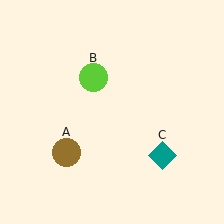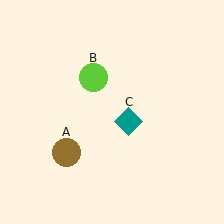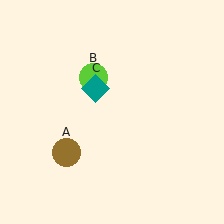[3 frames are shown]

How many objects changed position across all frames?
1 object changed position: teal diamond (object C).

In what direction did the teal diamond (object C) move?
The teal diamond (object C) moved up and to the left.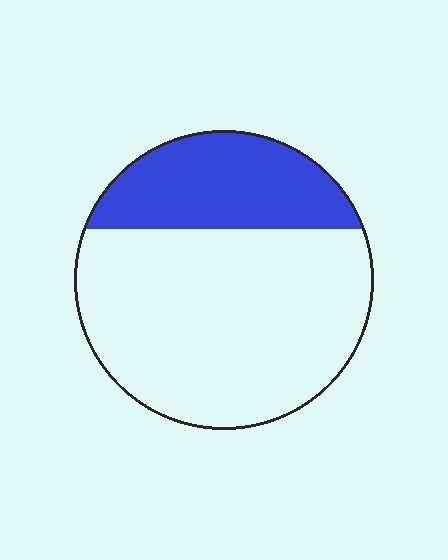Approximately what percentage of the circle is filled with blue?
Approximately 30%.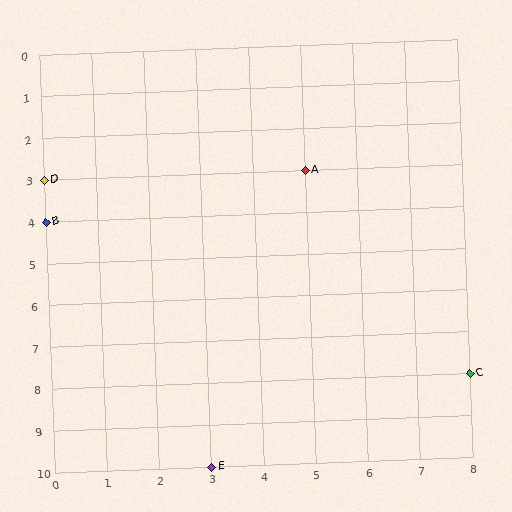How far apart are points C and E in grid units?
Points C and E are 5 columns and 2 rows apart (about 5.4 grid units diagonally).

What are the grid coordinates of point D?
Point D is at grid coordinates (0, 3).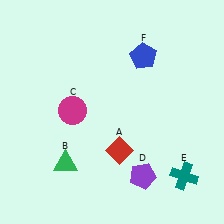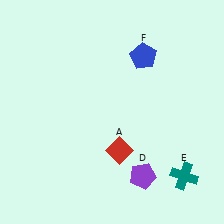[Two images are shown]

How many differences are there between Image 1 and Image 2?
There are 2 differences between the two images.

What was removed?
The green triangle (B), the magenta circle (C) were removed in Image 2.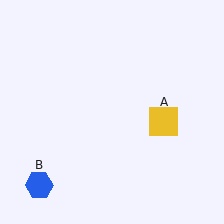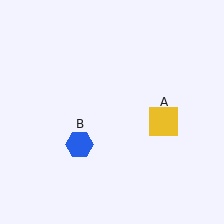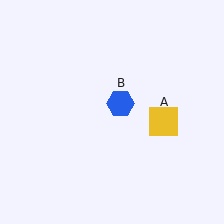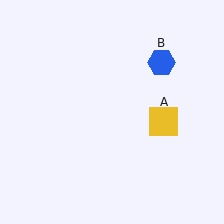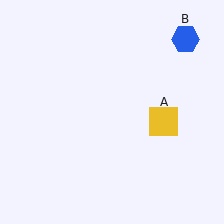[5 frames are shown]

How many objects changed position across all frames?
1 object changed position: blue hexagon (object B).